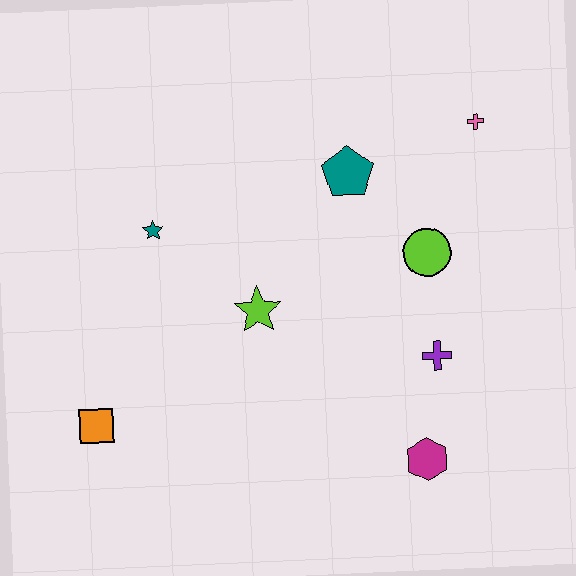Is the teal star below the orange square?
No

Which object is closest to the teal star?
The lime star is closest to the teal star.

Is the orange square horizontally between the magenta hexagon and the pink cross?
No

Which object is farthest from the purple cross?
The orange square is farthest from the purple cross.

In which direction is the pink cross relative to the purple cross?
The pink cross is above the purple cross.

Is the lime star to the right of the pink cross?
No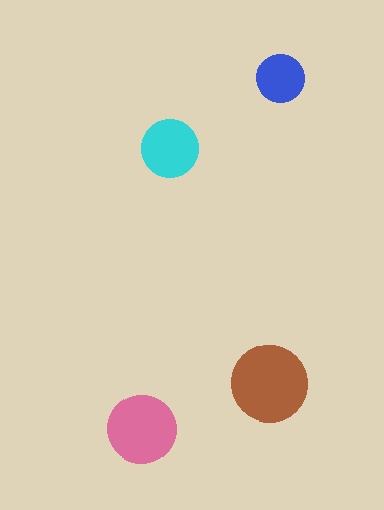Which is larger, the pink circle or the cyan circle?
The pink one.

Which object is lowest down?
The pink circle is bottommost.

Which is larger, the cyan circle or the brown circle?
The brown one.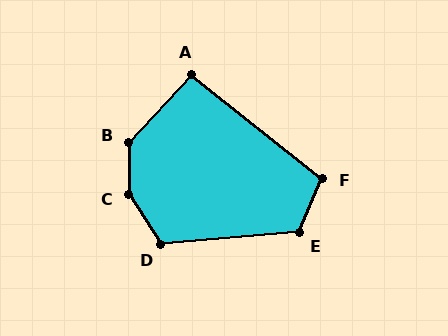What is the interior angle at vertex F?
Approximately 105 degrees (obtuse).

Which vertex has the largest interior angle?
C, at approximately 147 degrees.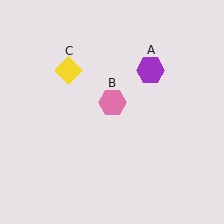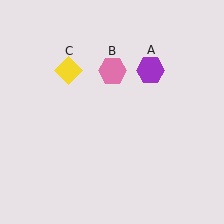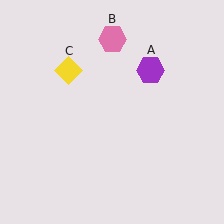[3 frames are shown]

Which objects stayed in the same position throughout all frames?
Purple hexagon (object A) and yellow diamond (object C) remained stationary.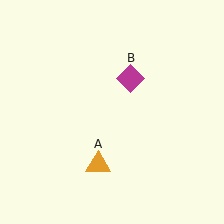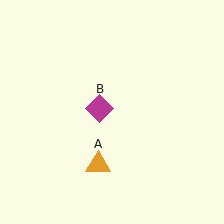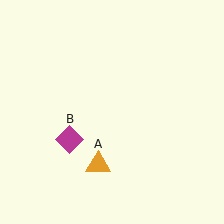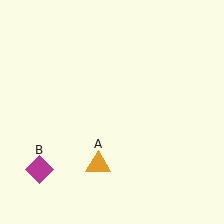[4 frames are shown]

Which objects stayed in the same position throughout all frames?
Orange triangle (object A) remained stationary.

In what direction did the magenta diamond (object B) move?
The magenta diamond (object B) moved down and to the left.